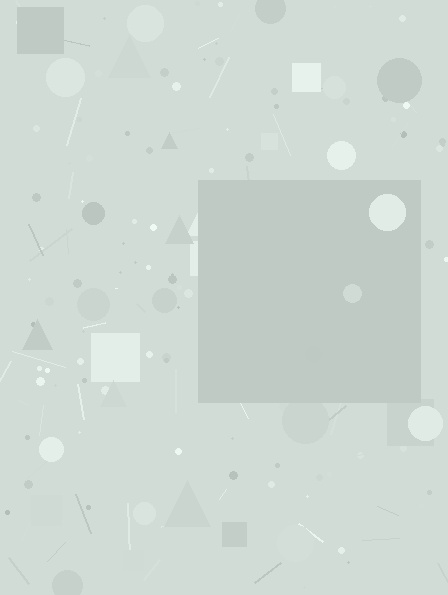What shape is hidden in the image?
A square is hidden in the image.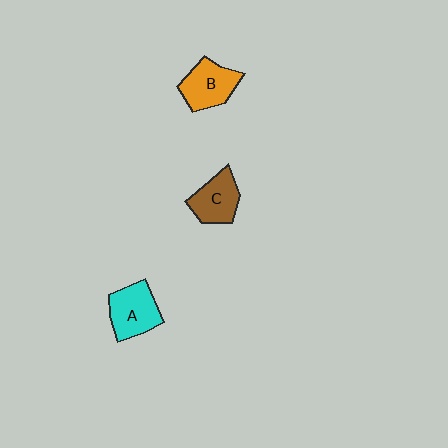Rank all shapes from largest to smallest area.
From largest to smallest: A (cyan), B (orange), C (brown).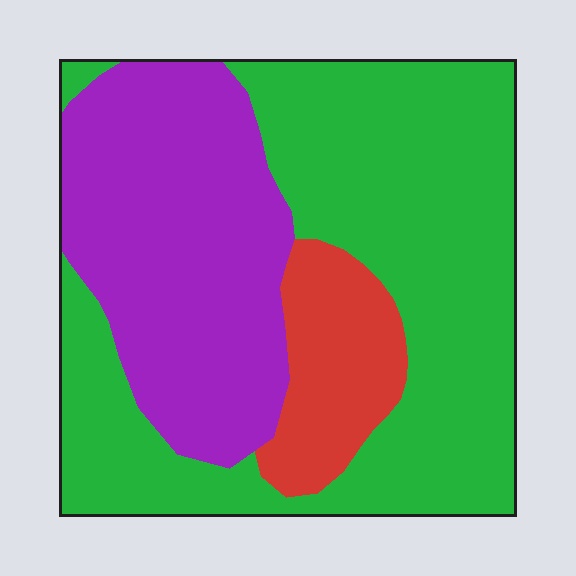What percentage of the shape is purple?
Purple takes up about one third (1/3) of the shape.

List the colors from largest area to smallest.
From largest to smallest: green, purple, red.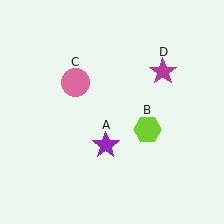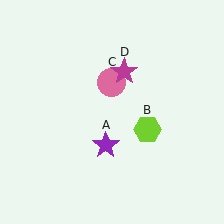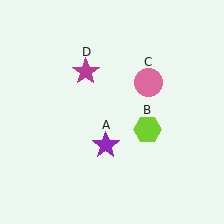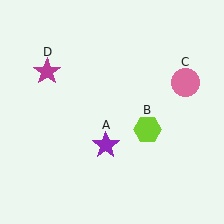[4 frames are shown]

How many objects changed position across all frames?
2 objects changed position: pink circle (object C), magenta star (object D).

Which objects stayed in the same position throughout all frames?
Purple star (object A) and lime hexagon (object B) remained stationary.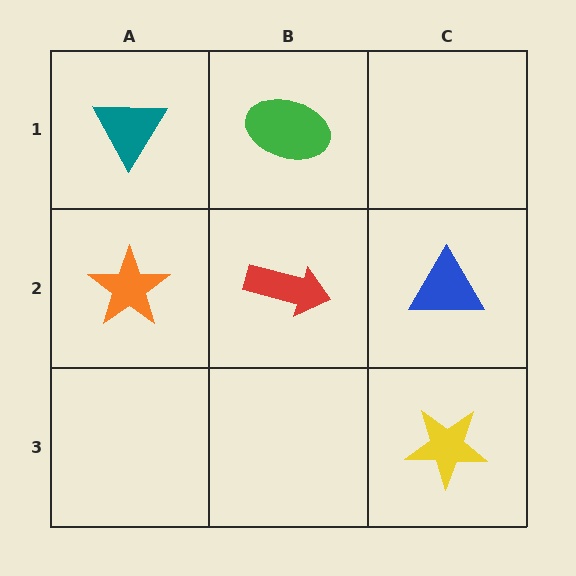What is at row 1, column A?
A teal triangle.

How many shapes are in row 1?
2 shapes.